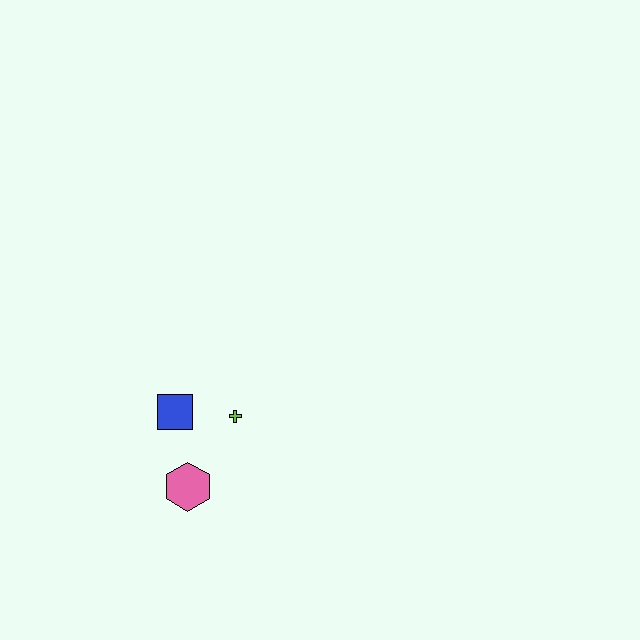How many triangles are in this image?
There are no triangles.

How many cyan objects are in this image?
There are no cyan objects.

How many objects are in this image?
There are 3 objects.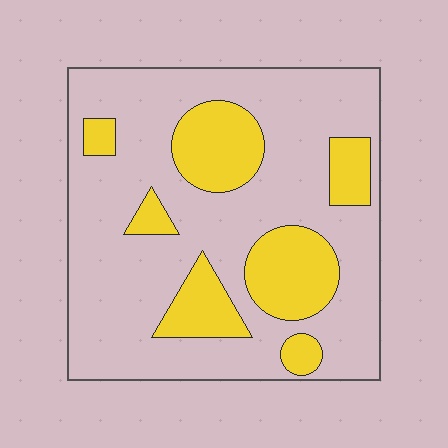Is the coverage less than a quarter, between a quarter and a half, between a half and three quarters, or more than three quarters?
Between a quarter and a half.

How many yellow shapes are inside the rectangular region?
7.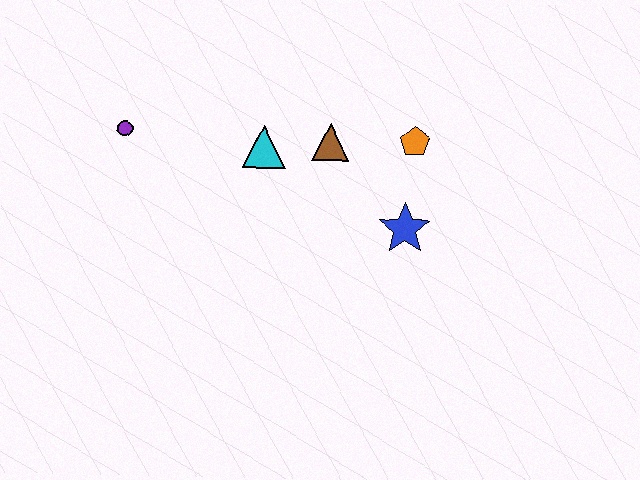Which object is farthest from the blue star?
The purple circle is farthest from the blue star.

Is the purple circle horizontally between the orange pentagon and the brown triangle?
No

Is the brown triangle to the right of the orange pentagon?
No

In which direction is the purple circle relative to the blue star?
The purple circle is to the left of the blue star.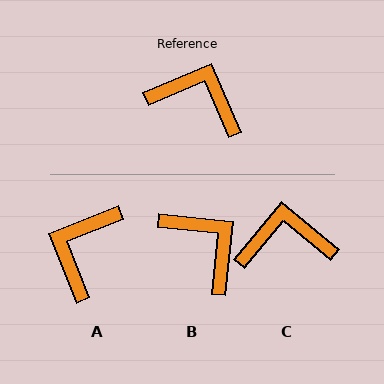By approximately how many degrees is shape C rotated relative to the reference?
Approximately 27 degrees counter-clockwise.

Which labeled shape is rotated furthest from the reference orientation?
A, about 89 degrees away.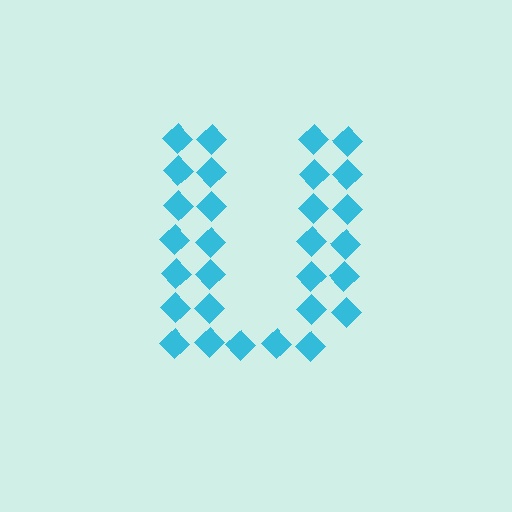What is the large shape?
The large shape is the letter U.